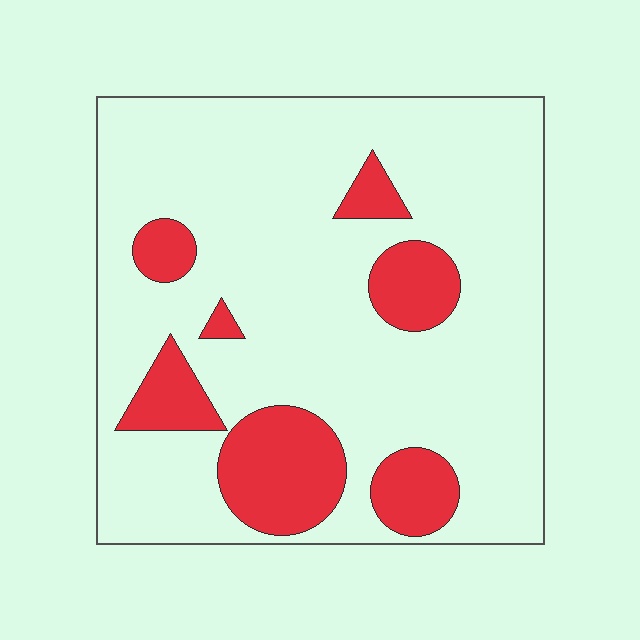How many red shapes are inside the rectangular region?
7.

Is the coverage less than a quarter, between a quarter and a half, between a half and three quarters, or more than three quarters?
Less than a quarter.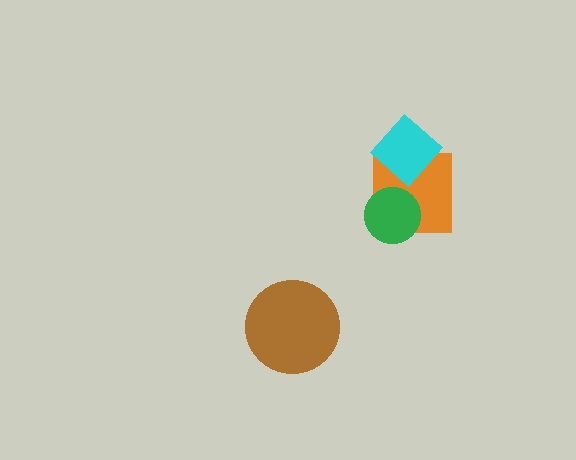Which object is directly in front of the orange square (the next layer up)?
The green circle is directly in front of the orange square.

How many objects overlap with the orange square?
2 objects overlap with the orange square.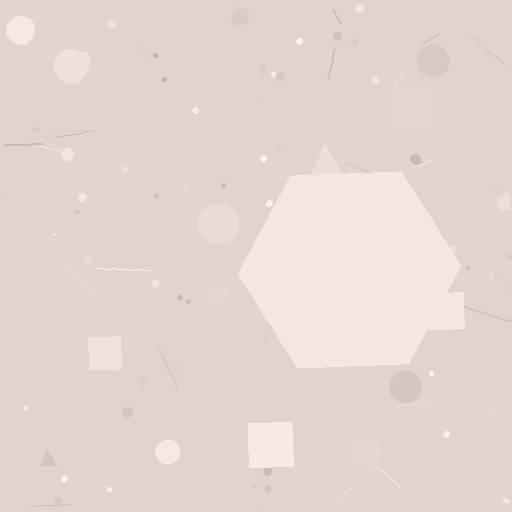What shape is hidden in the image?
A hexagon is hidden in the image.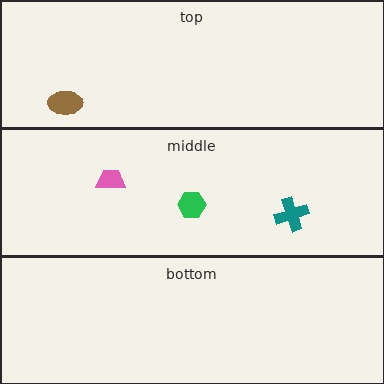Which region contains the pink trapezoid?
The middle region.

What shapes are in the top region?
The brown ellipse.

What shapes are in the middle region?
The pink trapezoid, the green hexagon, the teal cross.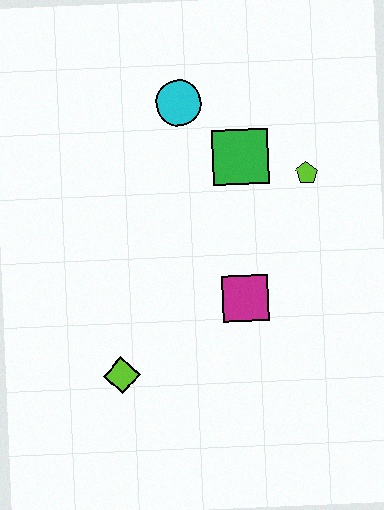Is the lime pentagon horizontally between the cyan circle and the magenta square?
No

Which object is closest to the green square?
The lime pentagon is closest to the green square.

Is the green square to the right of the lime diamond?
Yes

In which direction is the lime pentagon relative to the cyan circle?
The lime pentagon is to the right of the cyan circle.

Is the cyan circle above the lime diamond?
Yes